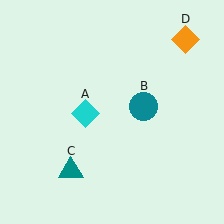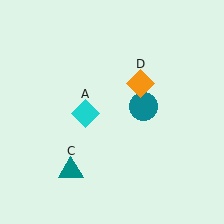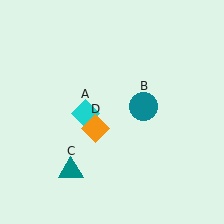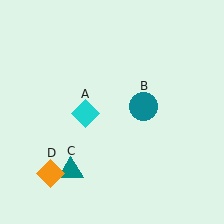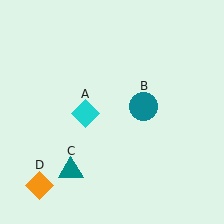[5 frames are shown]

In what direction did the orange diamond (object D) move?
The orange diamond (object D) moved down and to the left.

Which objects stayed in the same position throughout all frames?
Cyan diamond (object A) and teal circle (object B) and teal triangle (object C) remained stationary.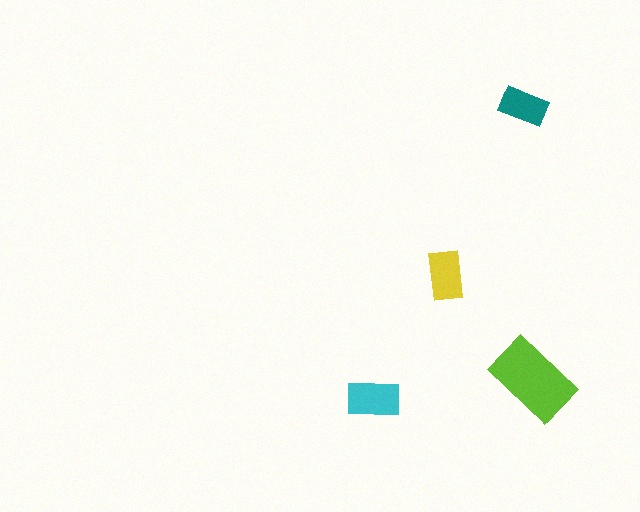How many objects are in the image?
There are 4 objects in the image.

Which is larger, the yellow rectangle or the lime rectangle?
The lime one.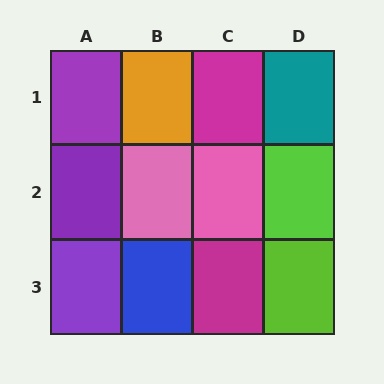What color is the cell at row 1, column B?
Orange.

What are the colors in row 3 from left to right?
Purple, blue, magenta, lime.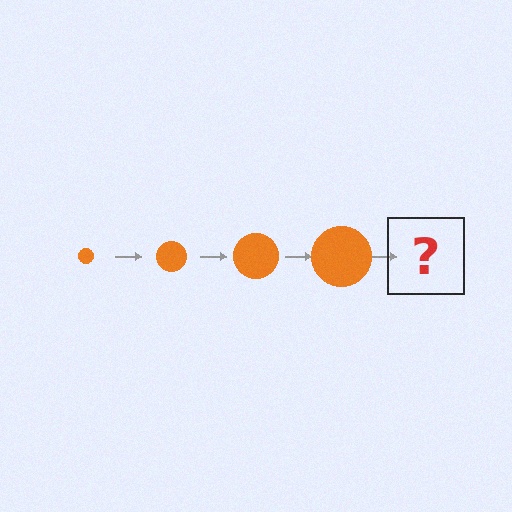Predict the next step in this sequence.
The next step is an orange circle, larger than the previous one.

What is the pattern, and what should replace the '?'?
The pattern is that the circle gets progressively larger each step. The '?' should be an orange circle, larger than the previous one.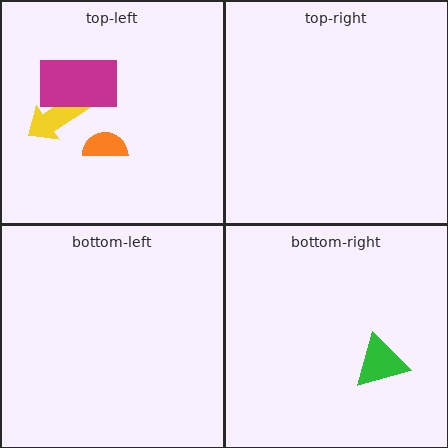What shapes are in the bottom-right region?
The green triangle.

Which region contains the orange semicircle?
The top-left region.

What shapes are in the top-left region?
The orange semicircle, the yellow arrow, the magenta rectangle.